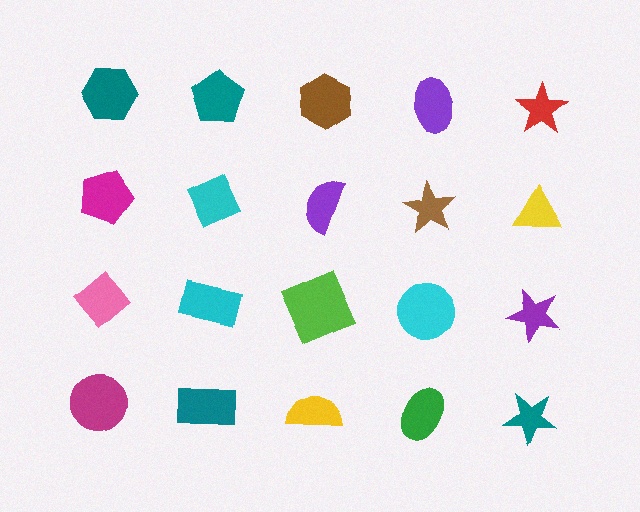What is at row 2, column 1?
A magenta pentagon.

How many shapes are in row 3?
5 shapes.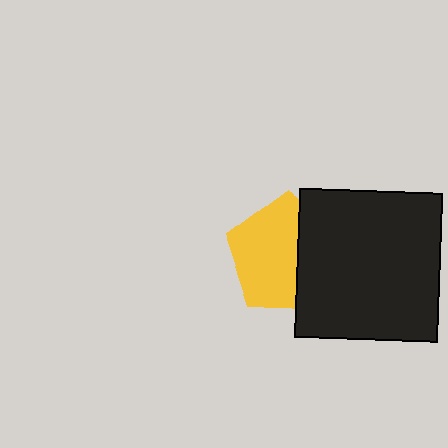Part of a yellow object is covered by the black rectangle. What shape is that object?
It is a pentagon.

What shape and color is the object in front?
The object in front is a black rectangle.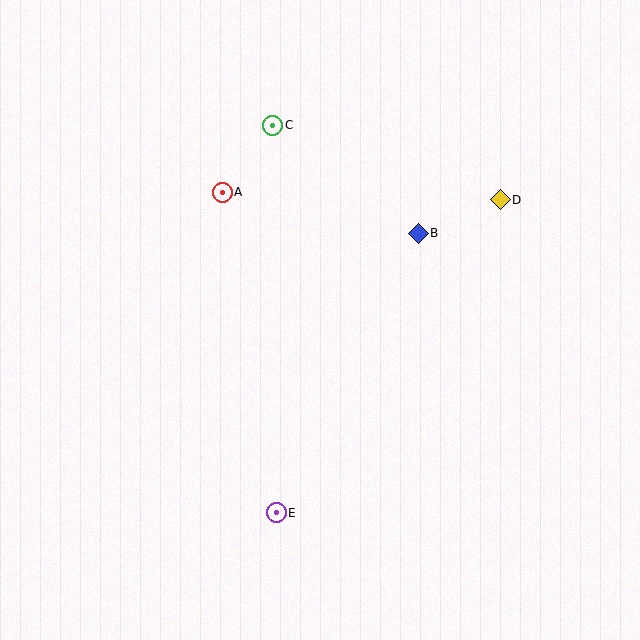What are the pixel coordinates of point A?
Point A is at (222, 192).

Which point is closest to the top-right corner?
Point D is closest to the top-right corner.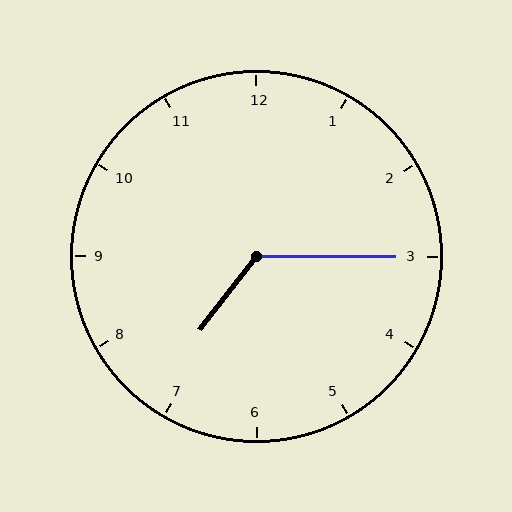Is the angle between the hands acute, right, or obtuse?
It is obtuse.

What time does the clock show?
7:15.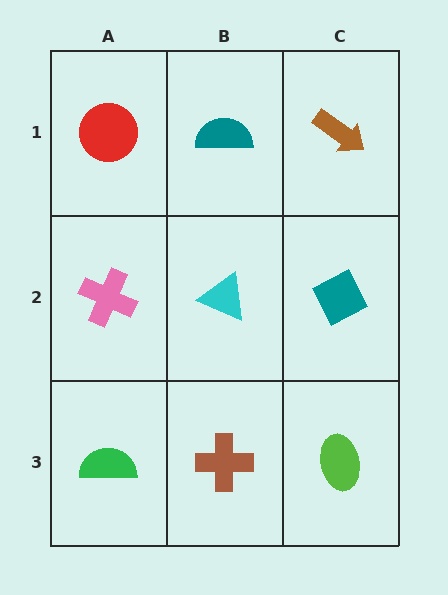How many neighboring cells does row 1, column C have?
2.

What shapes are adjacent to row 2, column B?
A teal semicircle (row 1, column B), a brown cross (row 3, column B), a pink cross (row 2, column A), a teal diamond (row 2, column C).